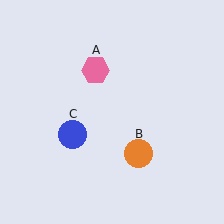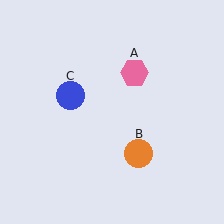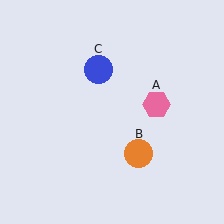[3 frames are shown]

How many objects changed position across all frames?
2 objects changed position: pink hexagon (object A), blue circle (object C).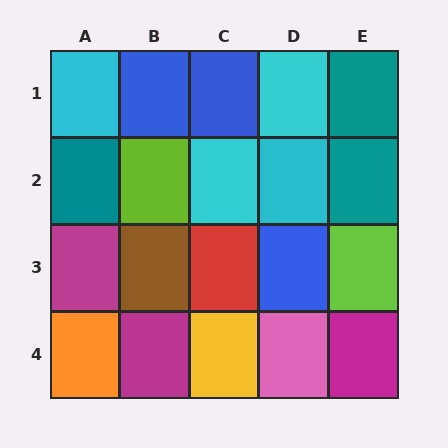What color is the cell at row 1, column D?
Cyan.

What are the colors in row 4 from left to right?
Orange, magenta, yellow, pink, magenta.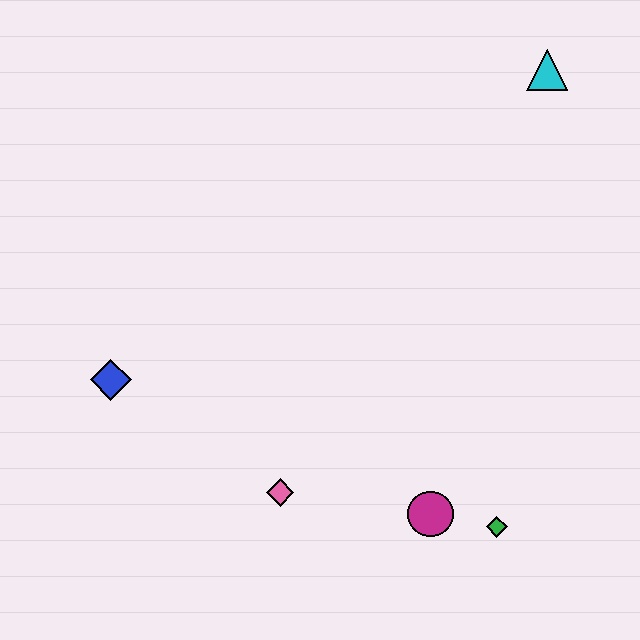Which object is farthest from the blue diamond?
The cyan triangle is farthest from the blue diamond.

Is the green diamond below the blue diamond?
Yes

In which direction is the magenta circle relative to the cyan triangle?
The magenta circle is below the cyan triangle.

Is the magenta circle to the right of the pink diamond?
Yes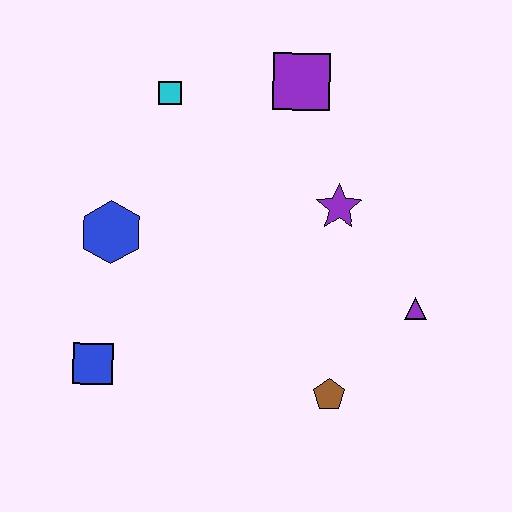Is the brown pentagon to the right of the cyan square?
Yes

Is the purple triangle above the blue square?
Yes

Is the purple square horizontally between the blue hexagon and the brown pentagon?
Yes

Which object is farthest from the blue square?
The purple square is farthest from the blue square.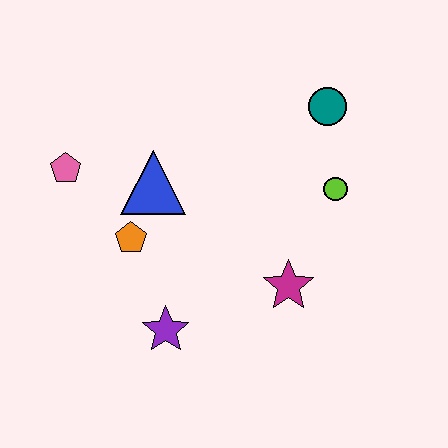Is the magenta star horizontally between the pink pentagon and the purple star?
No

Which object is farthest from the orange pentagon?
The teal circle is farthest from the orange pentagon.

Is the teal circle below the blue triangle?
No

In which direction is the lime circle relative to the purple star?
The lime circle is to the right of the purple star.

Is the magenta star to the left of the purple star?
No